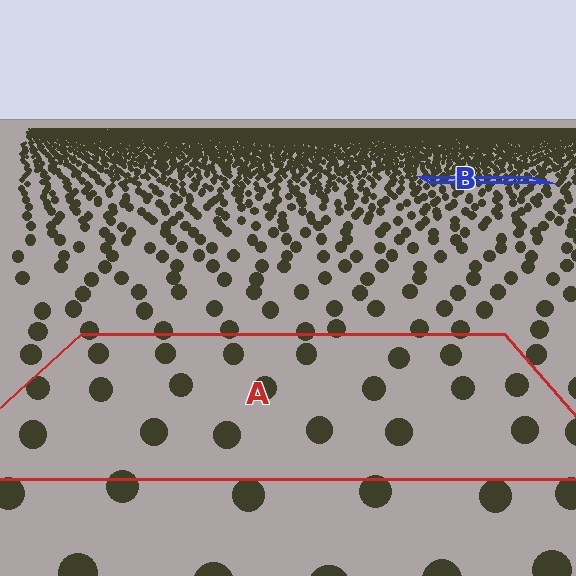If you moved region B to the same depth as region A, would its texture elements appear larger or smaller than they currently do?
They would appear larger. At a closer depth, the same texture elements are projected at a bigger on-screen size.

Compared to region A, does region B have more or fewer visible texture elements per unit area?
Region B has more texture elements per unit area — they are packed more densely because it is farther away.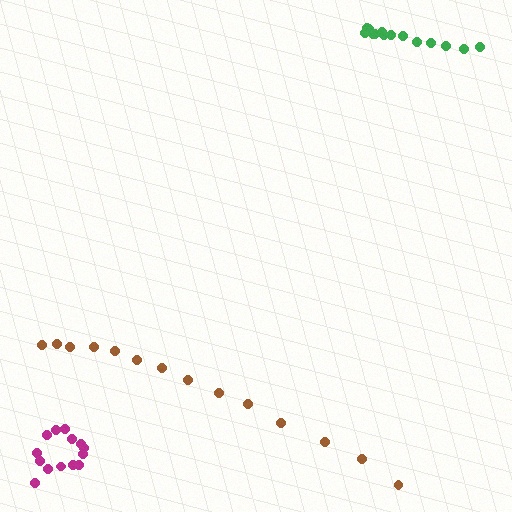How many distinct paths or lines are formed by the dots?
There are 3 distinct paths.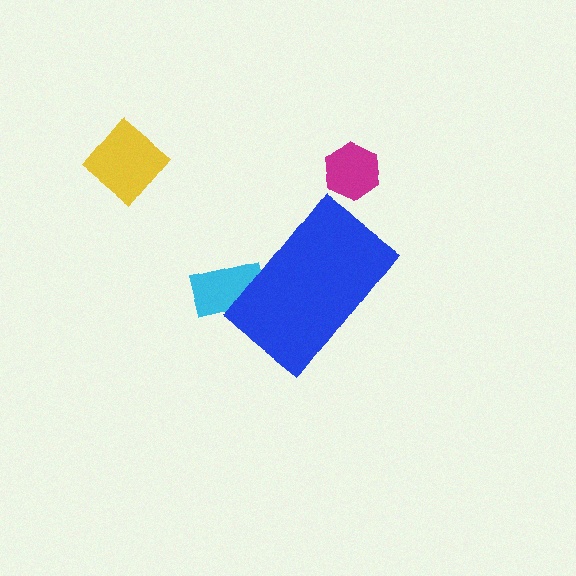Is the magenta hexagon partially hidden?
No, the magenta hexagon is fully visible.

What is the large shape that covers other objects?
A blue rectangle.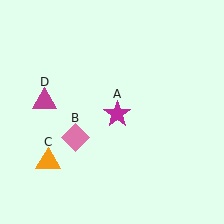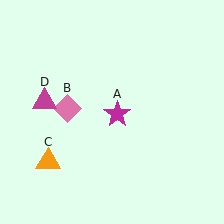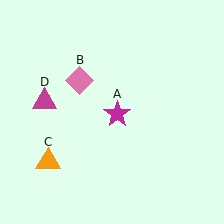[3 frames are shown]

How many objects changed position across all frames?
1 object changed position: pink diamond (object B).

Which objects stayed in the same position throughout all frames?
Magenta star (object A) and orange triangle (object C) and magenta triangle (object D) remained stationary.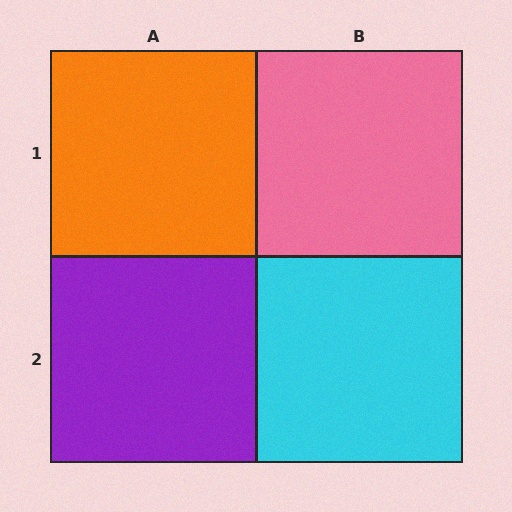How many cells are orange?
1 cell is orange.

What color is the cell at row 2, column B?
Cyan.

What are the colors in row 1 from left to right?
Orange, pink.